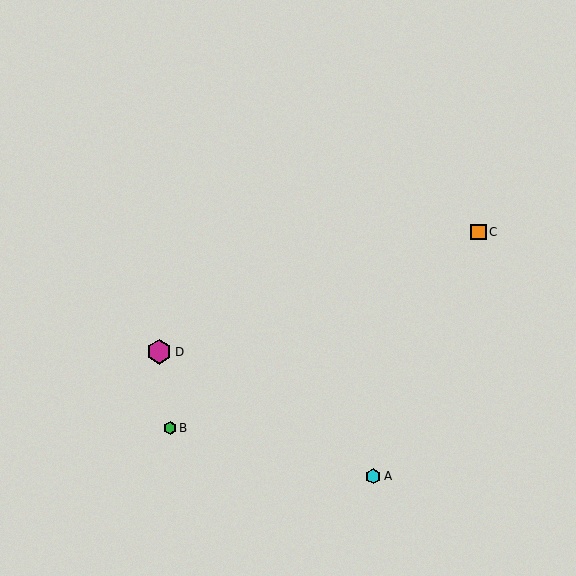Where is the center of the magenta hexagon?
The center of the magenta hexagon is at (159, 352).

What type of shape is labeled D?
Shape D is a magenta hexagon.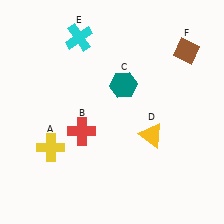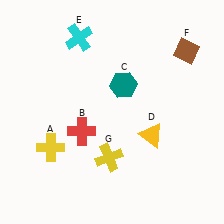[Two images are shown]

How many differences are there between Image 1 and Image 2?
There is 1 difference between the two images.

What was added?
A yellow cross (G) was added in Image 2.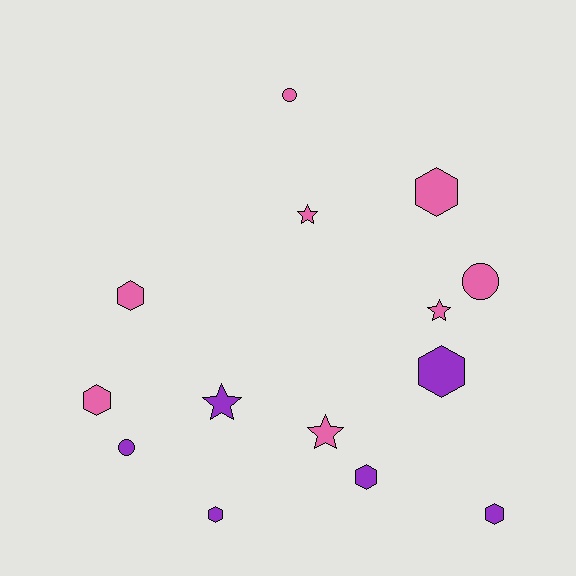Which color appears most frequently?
Pink, with 8 objects.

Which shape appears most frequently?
Hexagon, with 7 objects.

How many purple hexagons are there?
There are 4 purple hexagons.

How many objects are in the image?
There are 14 objects.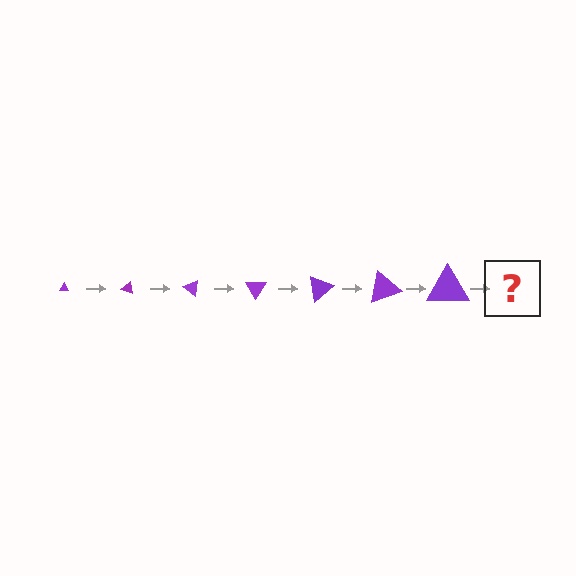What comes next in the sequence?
The next element should be a triangle, larger than the previous one and rotated 140 degrees from the start.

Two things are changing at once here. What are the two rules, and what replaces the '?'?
The two rules are that the triangle grows larger each step and it rotates 20 degrees each step. The '?' should be a triangle, larger than the previous one and rotated 140 degrees from the start.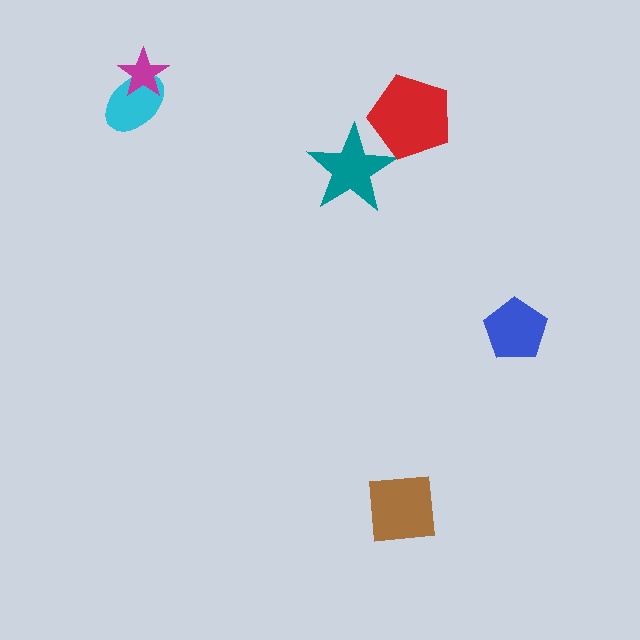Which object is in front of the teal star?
The red pentagon is in front of the teal star.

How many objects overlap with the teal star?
1 object overlaps with the teal star.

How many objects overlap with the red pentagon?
1 object overlaps with the red pentagon.